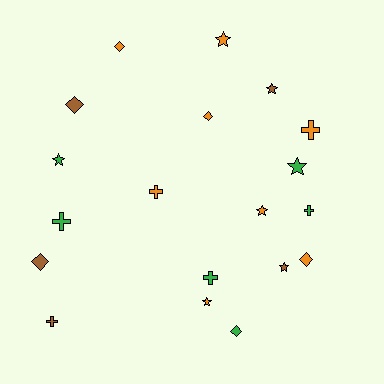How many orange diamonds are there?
There are 3 orange diamonds.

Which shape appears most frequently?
Star, with 7 objects.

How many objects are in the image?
There are 19 objects.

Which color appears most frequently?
Orange, with 8 objects.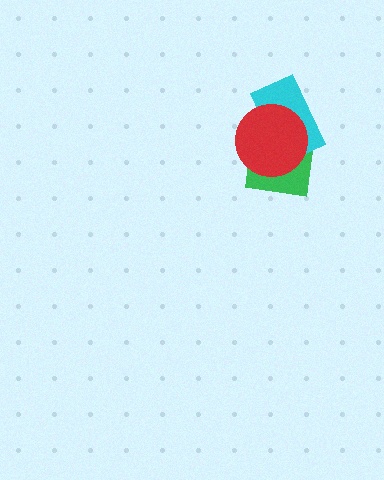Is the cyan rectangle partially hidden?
Yes, it is partially covered by another shape.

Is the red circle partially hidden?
No, no other shape covers it.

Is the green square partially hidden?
Yes, it is partially covered by another shape.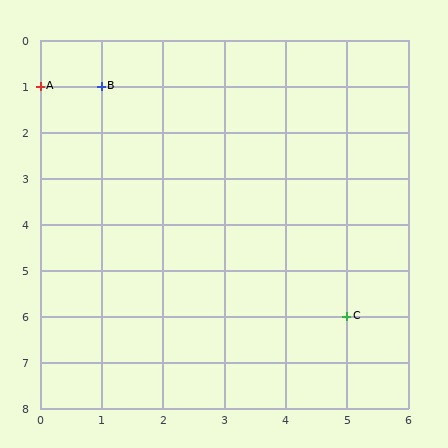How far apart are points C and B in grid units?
Points C and B are 4 columns and 5 rows apart (about 6.4 grid units diagonally).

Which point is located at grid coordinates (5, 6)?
Point C is at (5, 6).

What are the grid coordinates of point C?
Point C is at grid coordinates (5, 6).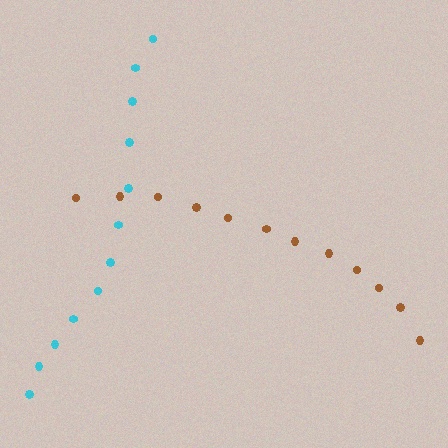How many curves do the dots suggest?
There are 2 distinct paths.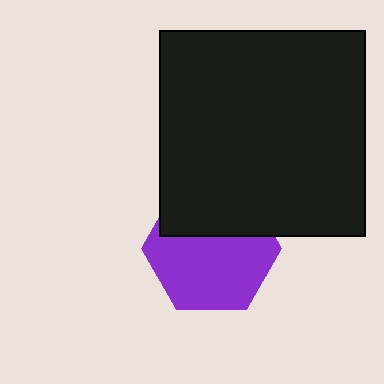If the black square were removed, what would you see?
You would see the complete purple hexagon.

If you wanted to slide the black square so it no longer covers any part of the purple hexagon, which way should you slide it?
Slide it up — that is the most direct way to separate the two shapes.